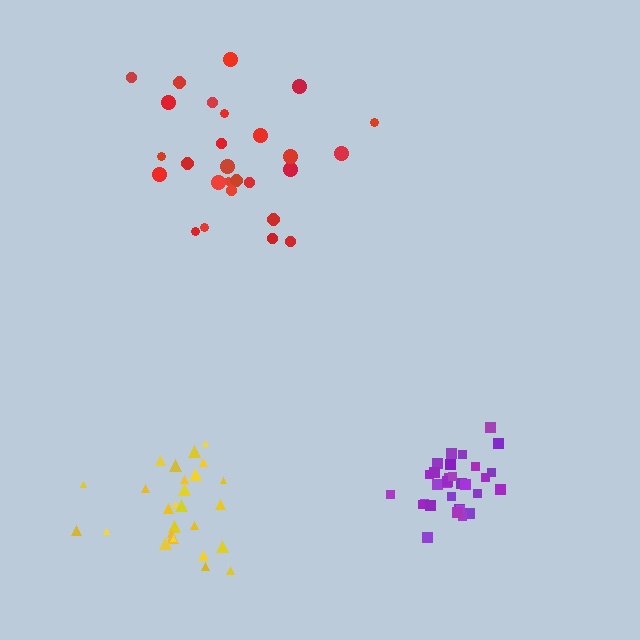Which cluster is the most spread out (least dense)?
Red.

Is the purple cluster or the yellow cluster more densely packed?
Purple.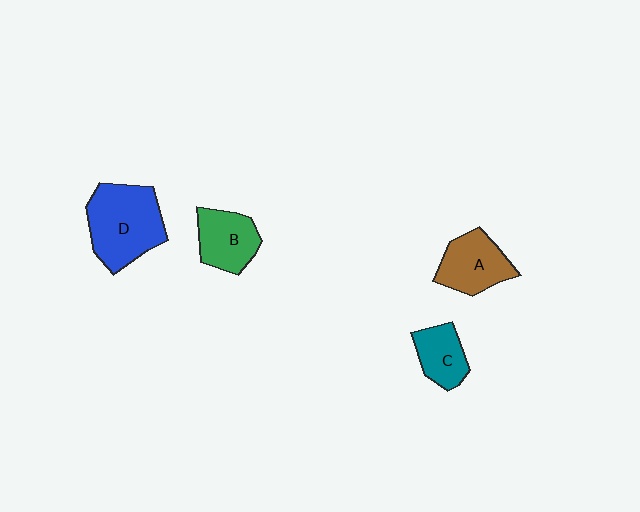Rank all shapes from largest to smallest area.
From largest to smallest: D (blue), A (brown), B (green), C (teal).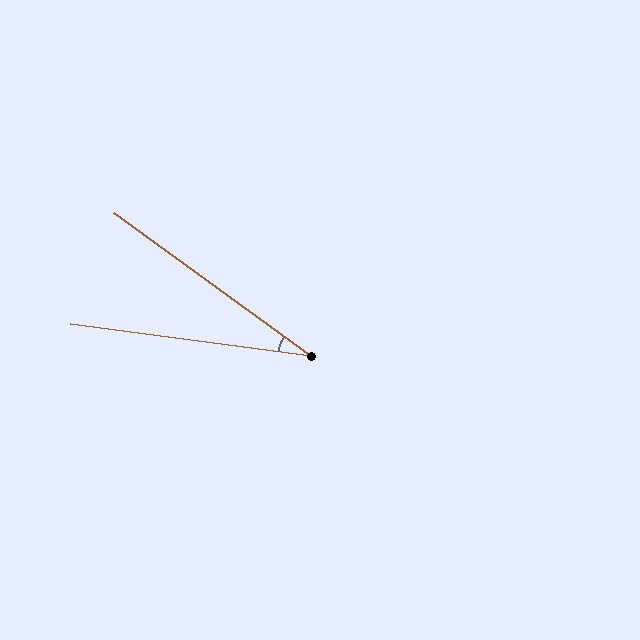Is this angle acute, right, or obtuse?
It is acute.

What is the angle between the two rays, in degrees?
Approximately 28 degrees.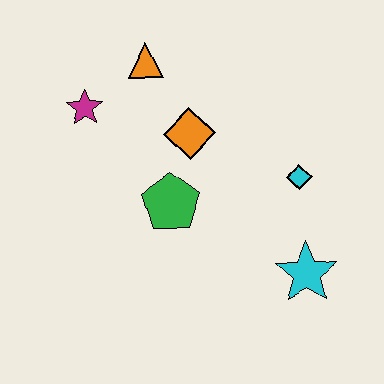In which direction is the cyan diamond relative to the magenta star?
The cyan diamond is to the right of the magenta star.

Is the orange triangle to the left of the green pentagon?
Yes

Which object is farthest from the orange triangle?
The cyan star is farthest from the orange triangle.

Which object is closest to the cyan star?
The cyan diamond is closest to the cyan star.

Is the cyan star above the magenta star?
No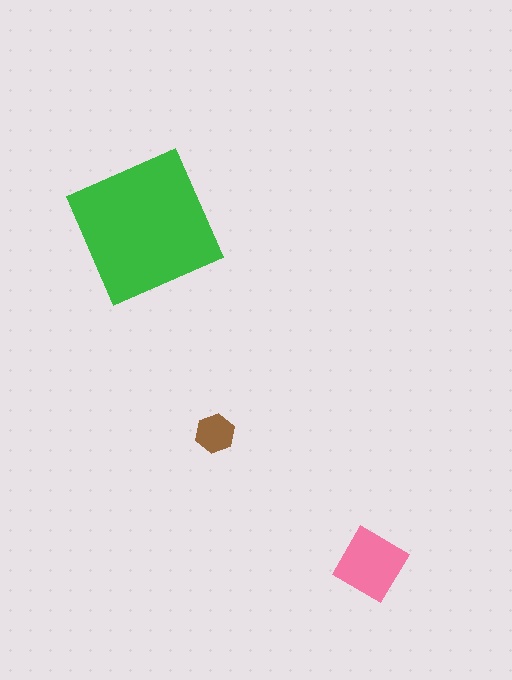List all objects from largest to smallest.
The green square, the pink diamond, the brown hexagon.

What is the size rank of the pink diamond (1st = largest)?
2nd.